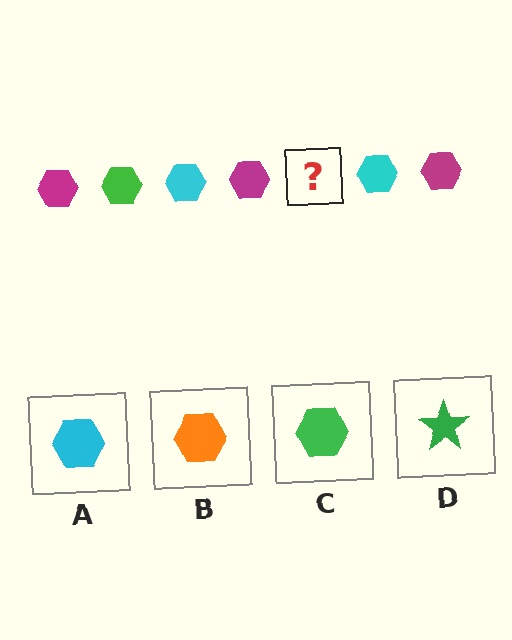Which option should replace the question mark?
Option C.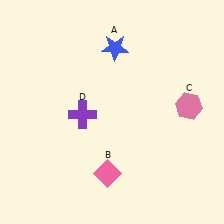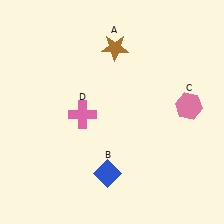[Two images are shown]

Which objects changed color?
A changed from blue to brown. B changed from pink to blue. D changed from purple to pink.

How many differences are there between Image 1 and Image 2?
There are 3 differences between the two images.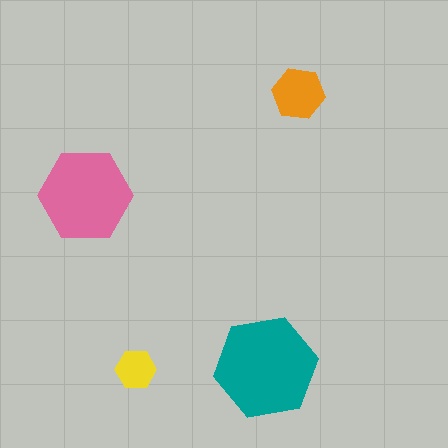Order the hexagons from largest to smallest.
the teal one, the pink one, the orange one, the yellow one.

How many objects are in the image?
There are 4 objects in the image.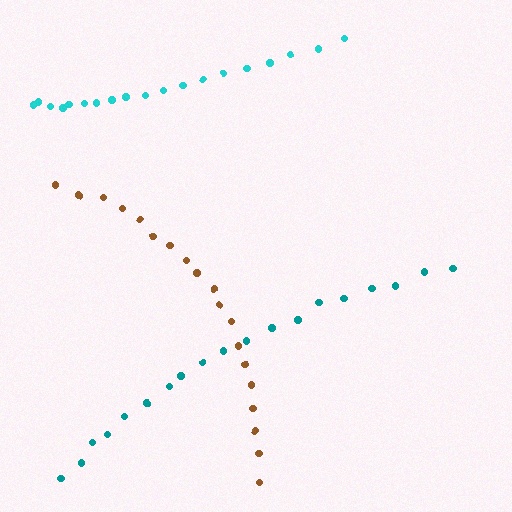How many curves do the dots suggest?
There are 3 distinct paths.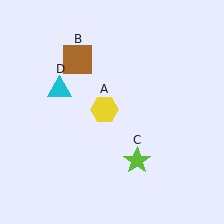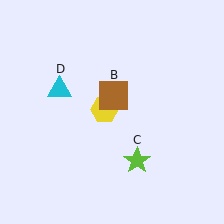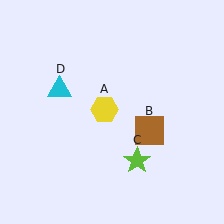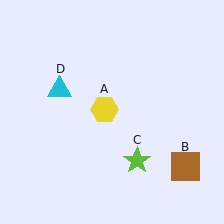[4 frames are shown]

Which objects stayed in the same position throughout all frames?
Yellow hexagon (object A) and lime star (object C) and cyan triangle (object D) remained stationary.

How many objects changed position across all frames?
1 object changed position: brown square (object B).